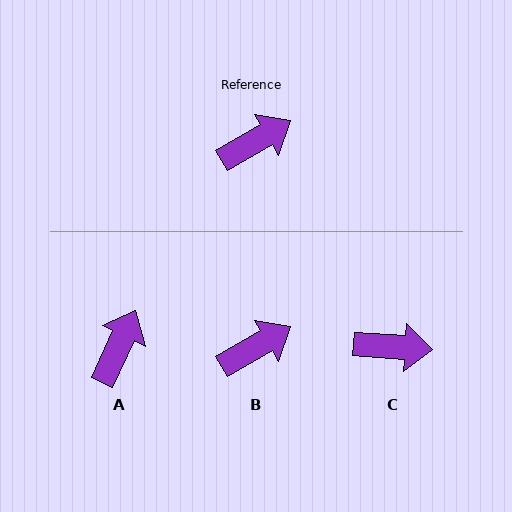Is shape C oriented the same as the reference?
No, it is off by about 34 degrees.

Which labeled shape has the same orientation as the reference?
B.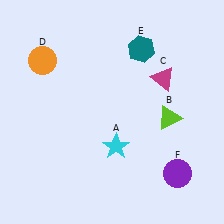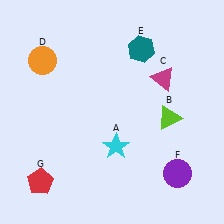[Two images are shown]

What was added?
A red pentagon (G) was added in Image 2.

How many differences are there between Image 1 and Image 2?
There is 1 difference between the two images.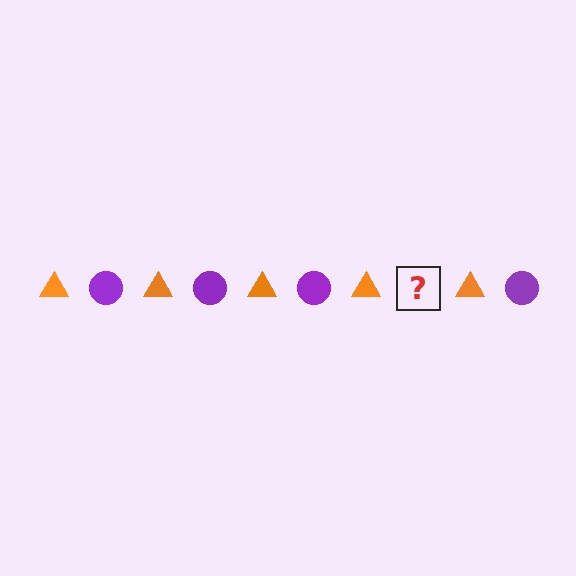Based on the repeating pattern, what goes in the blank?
The blank should be a purple circle.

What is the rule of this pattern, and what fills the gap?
The rule is that the pattern alternates between orange triangle and purple circle. The gap should be filled with a purple circle.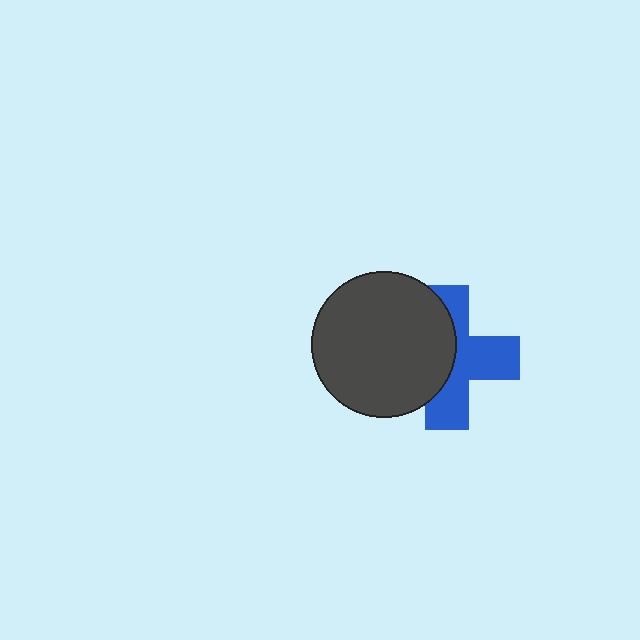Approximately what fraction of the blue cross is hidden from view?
Roughly 46% of the blue cross is hidden behind the dark gray circle.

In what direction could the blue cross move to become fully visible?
The blue cross could move right. That would shift it out from behind the dark gray circle entirely.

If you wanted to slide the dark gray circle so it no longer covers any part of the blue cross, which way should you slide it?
Slide it left — that is the most direct way to separate the two shapes.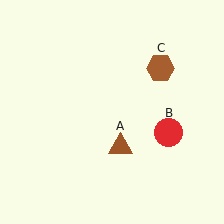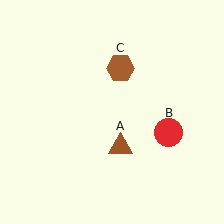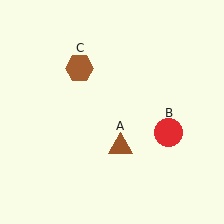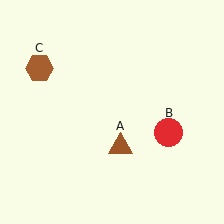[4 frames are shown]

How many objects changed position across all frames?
1 object changed position: brown hexagon (object C).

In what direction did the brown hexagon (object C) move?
The brown hexagon (object C) moved left.